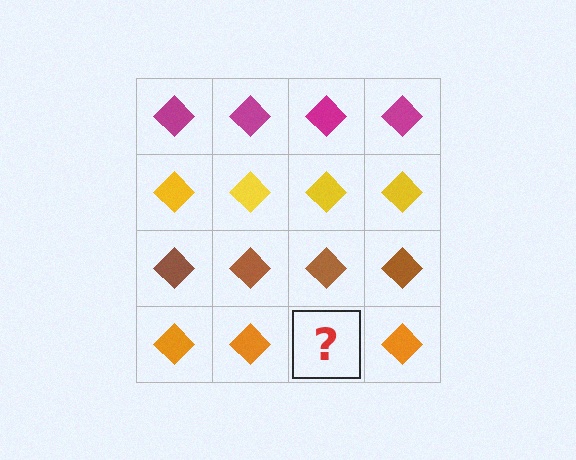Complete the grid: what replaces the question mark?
The question mark should be replaced with an orange diamond.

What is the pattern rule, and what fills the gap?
The rule is that each row has a consistent color. The gap should be filled with an orange diamond.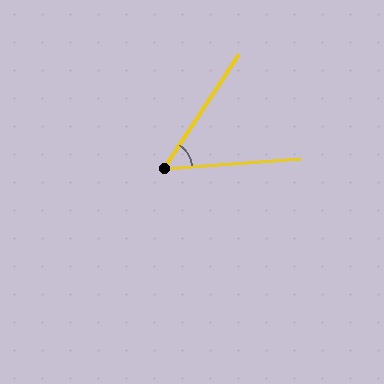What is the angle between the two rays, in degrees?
Approximately 52 degrees.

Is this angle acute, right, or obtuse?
It is acute.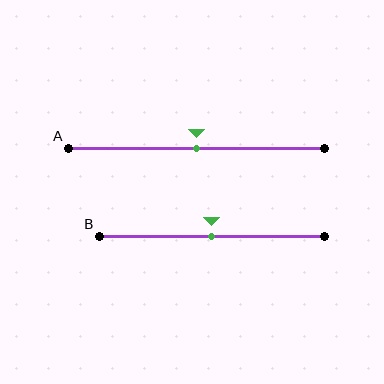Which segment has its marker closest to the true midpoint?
Segment A has its marker closest to the true midpoint.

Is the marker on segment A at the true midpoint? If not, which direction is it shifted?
Yes, the marker on segment A is at the true midpoint.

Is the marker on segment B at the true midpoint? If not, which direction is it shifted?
Yes, the marker on segment B is at the true midpoint.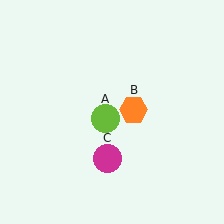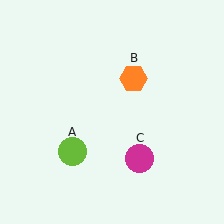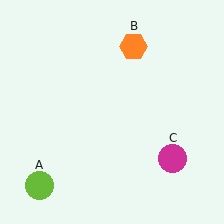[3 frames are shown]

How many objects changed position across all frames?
3 objects changed position: lime circle (object A), orange hexagon (object B), magenta circle (object C).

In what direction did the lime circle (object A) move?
The lime circle (object A) moved down and to the left.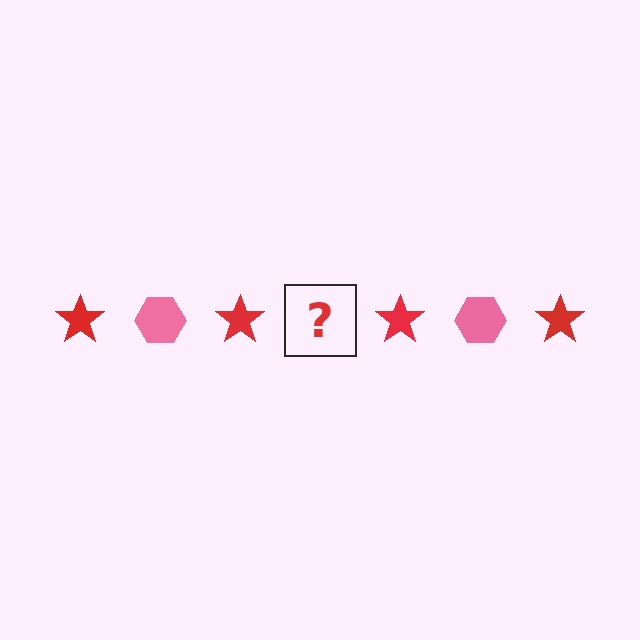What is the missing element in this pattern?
The missing element is a pink hexagon.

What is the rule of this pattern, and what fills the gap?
The rule is that the pattern alternates between red star and pink hexagon. The gap should be filled with a pink hexagon.